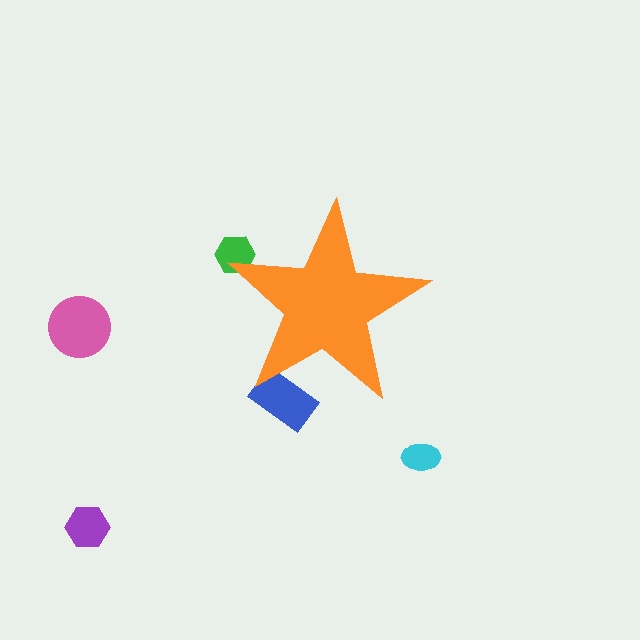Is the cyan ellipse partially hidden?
No, the cyan ellipse is fully visible.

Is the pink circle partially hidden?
No, the pink circle is fully visible.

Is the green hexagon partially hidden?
Yes, the green hexagon is partially hidden behind the orange star.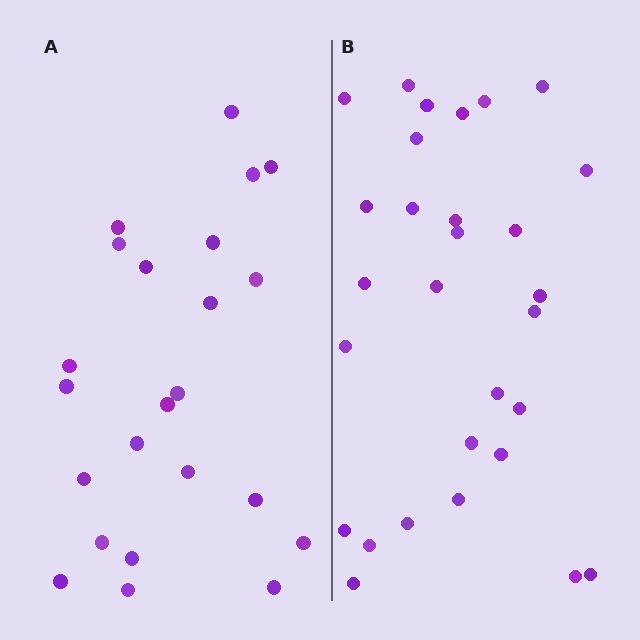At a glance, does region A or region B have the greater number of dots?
Region B (the right region) has more dots.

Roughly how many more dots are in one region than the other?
Region B has about 6 more dots than region A.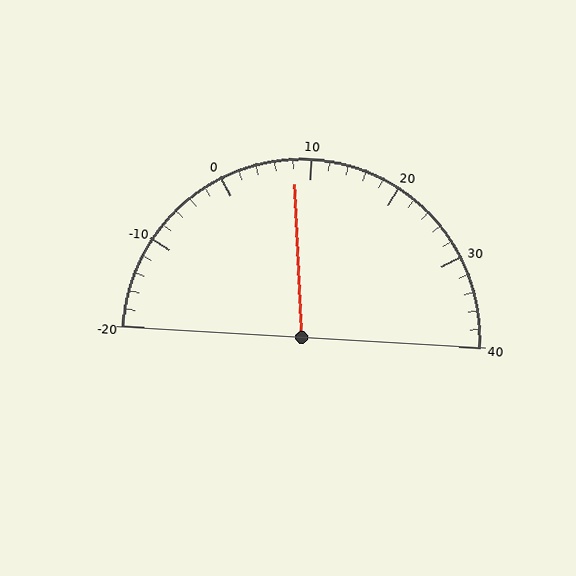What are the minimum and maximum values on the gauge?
The gauge ranges from -20 to 40.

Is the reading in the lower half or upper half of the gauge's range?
The reading is in the lower half of the range (-20 to 40).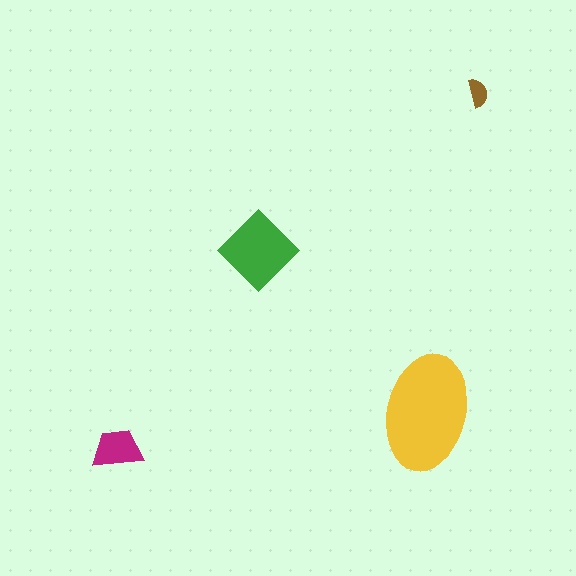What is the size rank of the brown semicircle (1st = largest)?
4th.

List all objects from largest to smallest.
The yellow ellipse, the green diamond, the magenta trapezoid, the brown semicircle.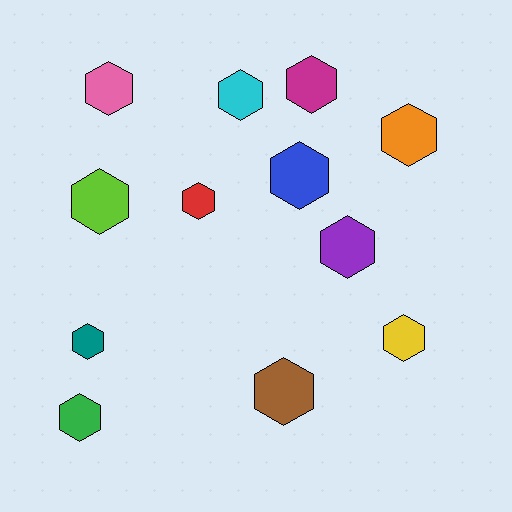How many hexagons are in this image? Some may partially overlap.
There are 12 hexagons.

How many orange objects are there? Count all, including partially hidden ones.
There is 1 orange object.